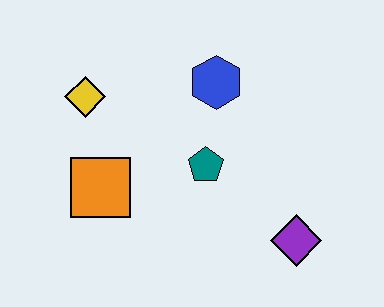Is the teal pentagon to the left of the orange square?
No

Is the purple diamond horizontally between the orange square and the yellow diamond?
No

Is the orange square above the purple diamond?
Yes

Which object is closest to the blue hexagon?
The teal pentagon is closest to the blue hexagon.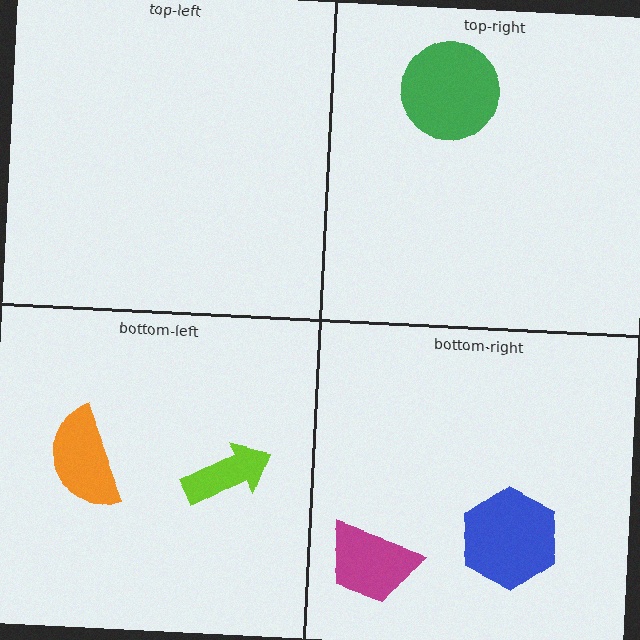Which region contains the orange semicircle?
The bottom-left region.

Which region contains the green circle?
The top-right region.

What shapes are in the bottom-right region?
The blue hexagon, the magenta trapezoid.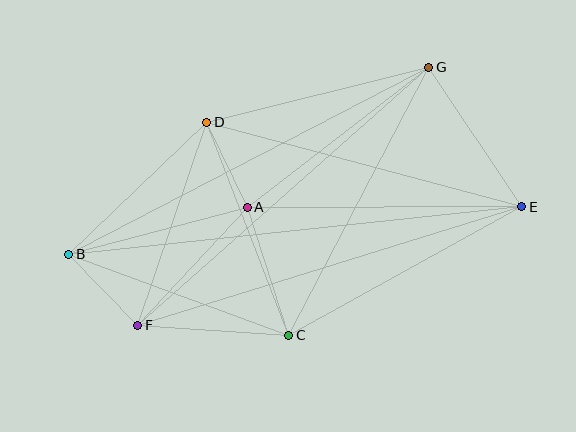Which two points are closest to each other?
Points A and D are closest to each other.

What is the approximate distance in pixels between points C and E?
The distance between C and E is approximately 266 pixels.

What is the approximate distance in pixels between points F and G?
The distance between F and G is approximately 389 pixels.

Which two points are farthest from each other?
Points B and E are farthest from each other.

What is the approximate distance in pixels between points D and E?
The distance between D and E is approximately 326 pixels.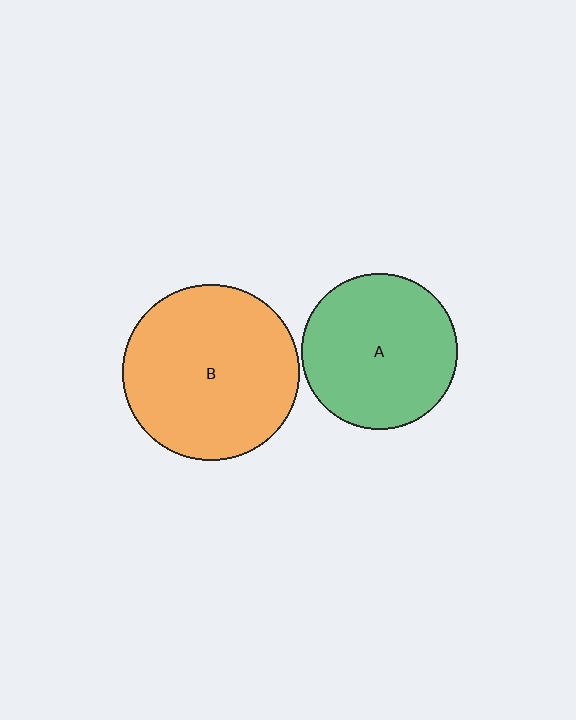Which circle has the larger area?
Circle B (orange).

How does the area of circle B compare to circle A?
Approximately 1.3 times.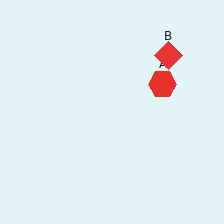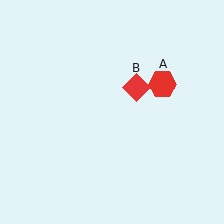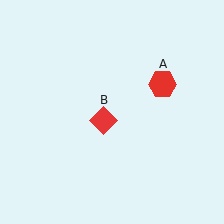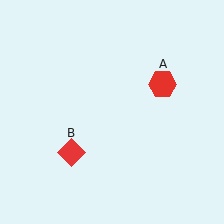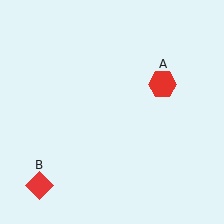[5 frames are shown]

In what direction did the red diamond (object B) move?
The red diamond (object B) moved down and to the left.